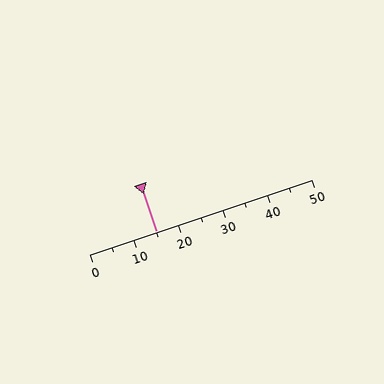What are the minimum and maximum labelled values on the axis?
The axis runs from 0 to 50.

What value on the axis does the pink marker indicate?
The marker indicates approximately 15.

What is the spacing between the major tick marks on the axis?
The major ticks are spaced 10 apart.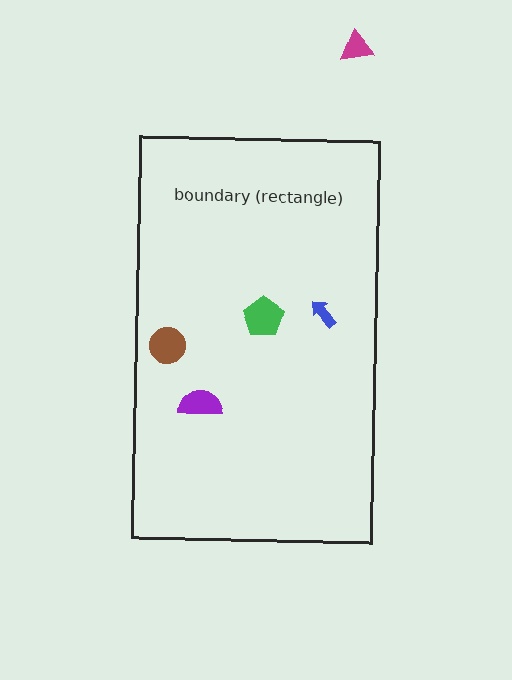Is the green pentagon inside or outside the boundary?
Inside.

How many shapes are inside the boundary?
4 inside, 1 outside.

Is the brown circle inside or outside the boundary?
Inside.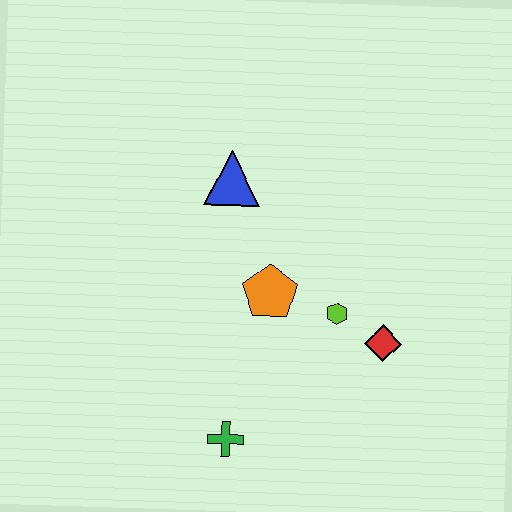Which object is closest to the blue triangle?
The orange pentagon is closest to the blue triangle.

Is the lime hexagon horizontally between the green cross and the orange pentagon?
No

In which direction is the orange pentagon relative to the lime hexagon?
The orange pentagon is to the left of the lime hexagon.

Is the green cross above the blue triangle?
No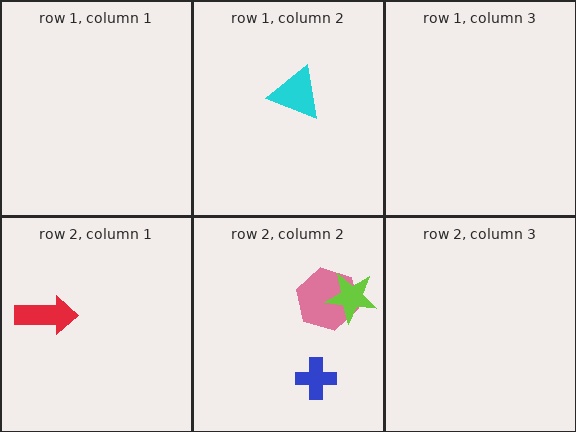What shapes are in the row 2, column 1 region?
The red arrow.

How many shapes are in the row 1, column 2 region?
1.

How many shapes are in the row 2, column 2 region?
3.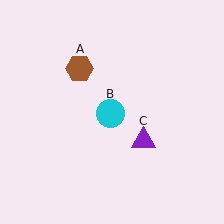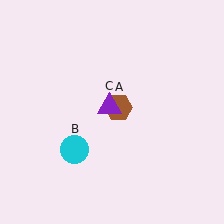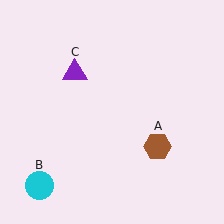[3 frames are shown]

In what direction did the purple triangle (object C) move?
The purple triangle (object C) moved up and to the left.